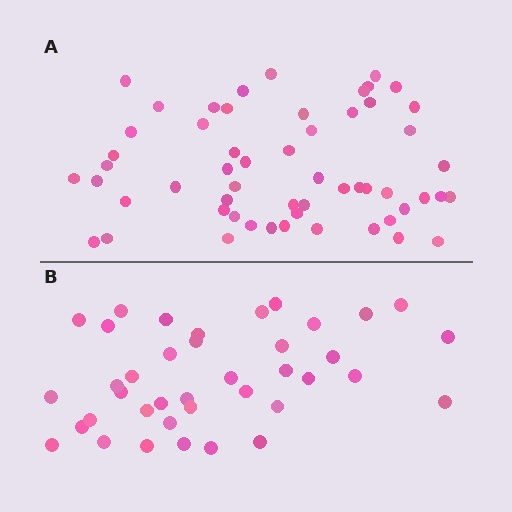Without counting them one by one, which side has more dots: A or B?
Region A (the top region) has more dots.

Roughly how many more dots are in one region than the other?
Region A has approximately 15 more dots than region B.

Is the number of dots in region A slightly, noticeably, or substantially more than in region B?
Region A has noticeably more, but not dramatically so. The ratio is roughly 1.4 to 1.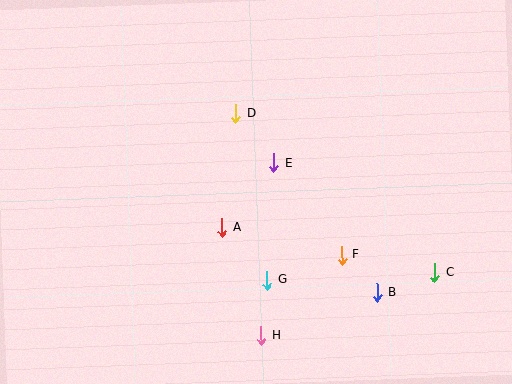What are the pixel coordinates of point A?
Point A is at (222, 227).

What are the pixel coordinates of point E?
Point E is at (274, 163).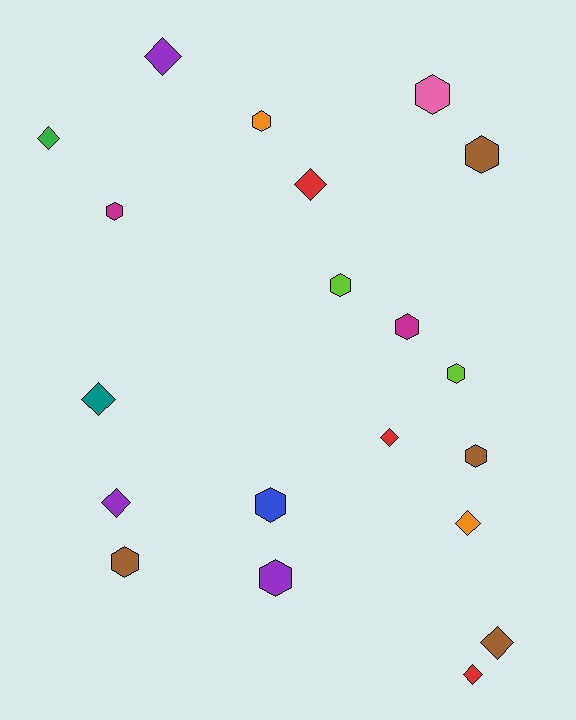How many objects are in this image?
There are 20 objects.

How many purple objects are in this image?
There are 3 purple objects.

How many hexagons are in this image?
There are 11 hexagons.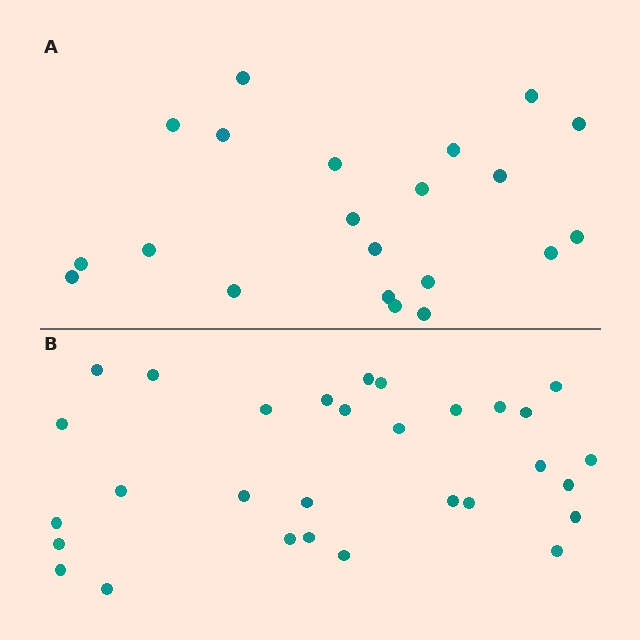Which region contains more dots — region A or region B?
Region B (the bottom region) has more dots.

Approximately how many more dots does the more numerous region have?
Region B has roughly 8 or so more dots than region A.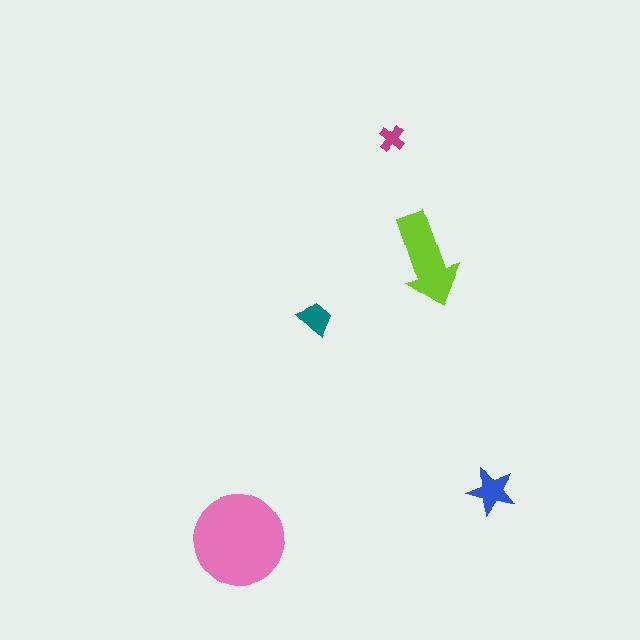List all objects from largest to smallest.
The pink circle, the lime arrow, the blue star, the teal trapezoid, the magenta cross.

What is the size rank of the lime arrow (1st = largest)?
2nd.